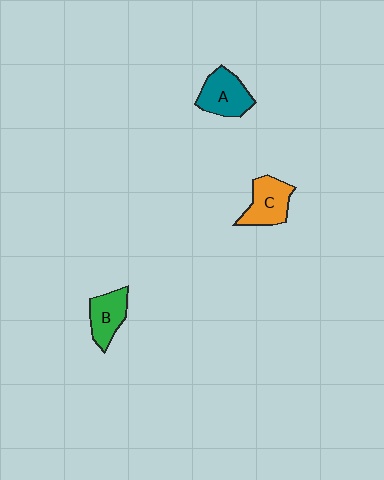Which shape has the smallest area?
Shape B (green).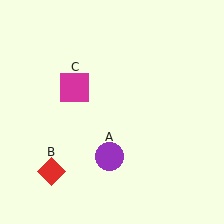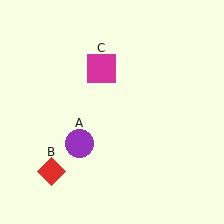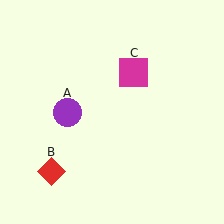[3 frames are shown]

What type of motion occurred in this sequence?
The purple circle (object A), magenta square (object C) rotated clockwise around the center of the scene.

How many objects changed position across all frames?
2 objects changed position: purple circle (object A), magenta square (object C).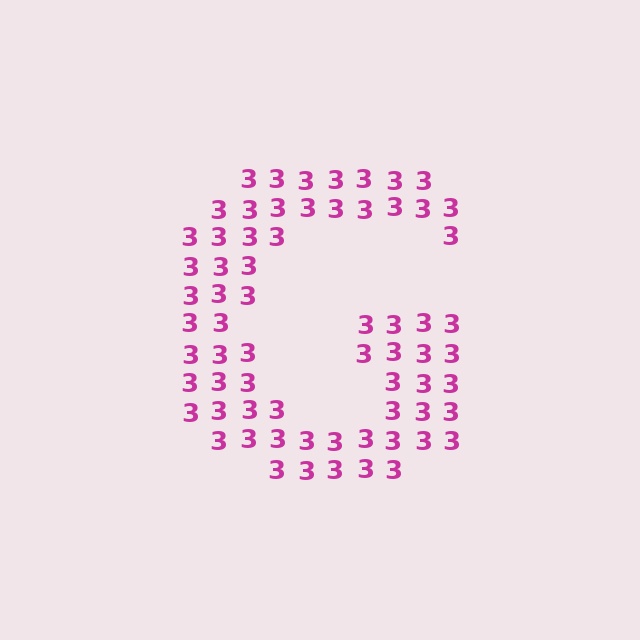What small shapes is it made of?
It is made of small digit 3's.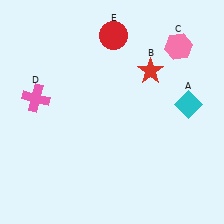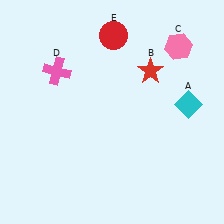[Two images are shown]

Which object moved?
The pink cross (D) moved up.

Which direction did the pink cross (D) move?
The pink cross (D) moved up.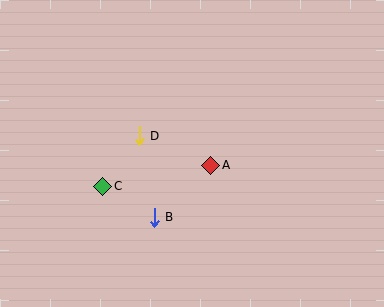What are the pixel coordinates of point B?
Point B is at (154, 217).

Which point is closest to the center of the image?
Point A at (211, 165) is closest to the center.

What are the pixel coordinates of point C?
Point C is at (103, 186).